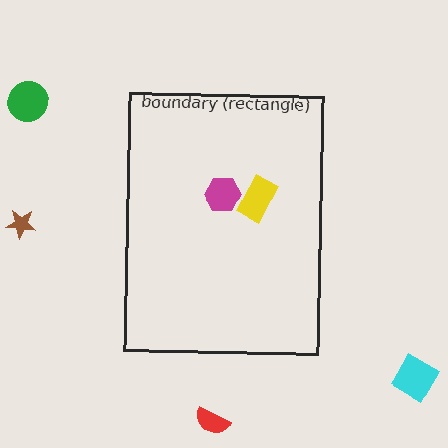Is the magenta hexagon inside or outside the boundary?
Inside.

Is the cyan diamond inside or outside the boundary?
Outside.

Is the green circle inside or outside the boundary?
Outside.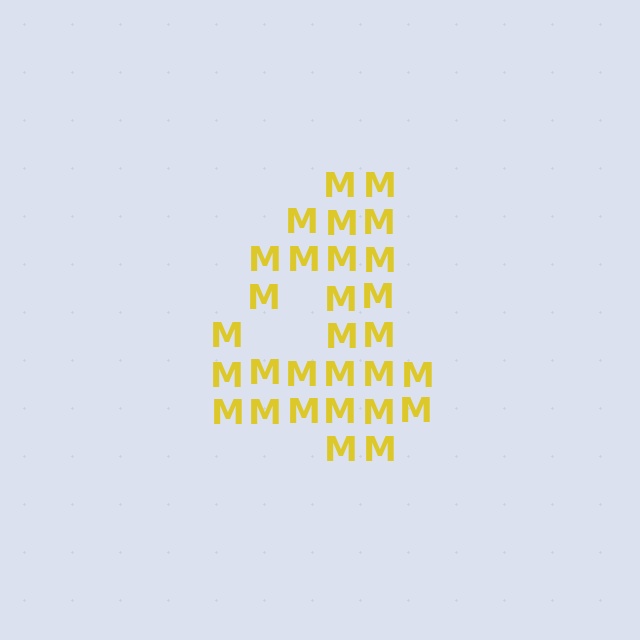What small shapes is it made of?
It is made of small letter M's.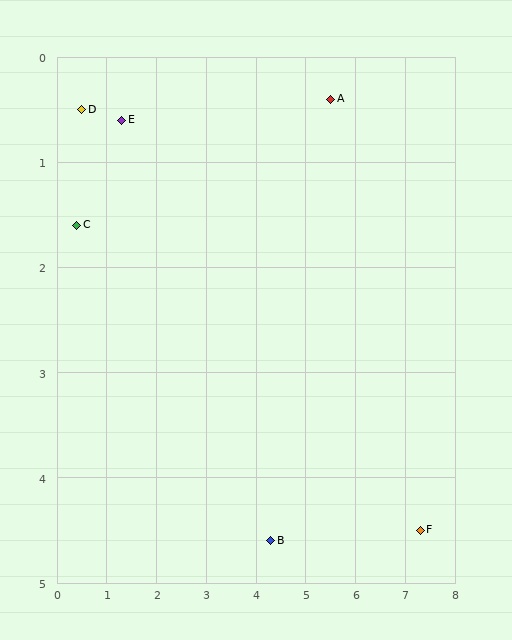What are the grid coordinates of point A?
Point A is at approximately (5.5, 0.4).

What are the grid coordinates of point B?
Point B is at approximately (4.3, 4.6).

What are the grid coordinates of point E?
Point E is at approximately (1.3, 0.6).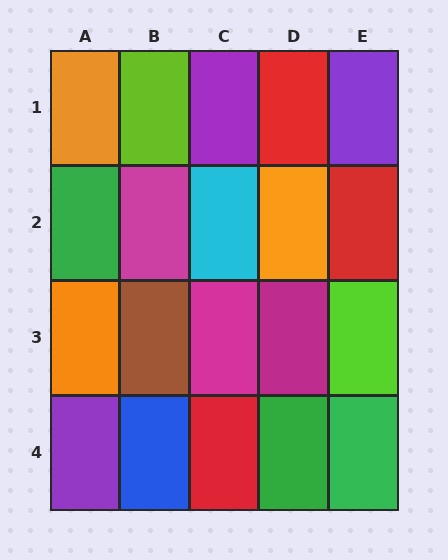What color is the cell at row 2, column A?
Green.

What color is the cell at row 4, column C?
Red.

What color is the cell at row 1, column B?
Lime.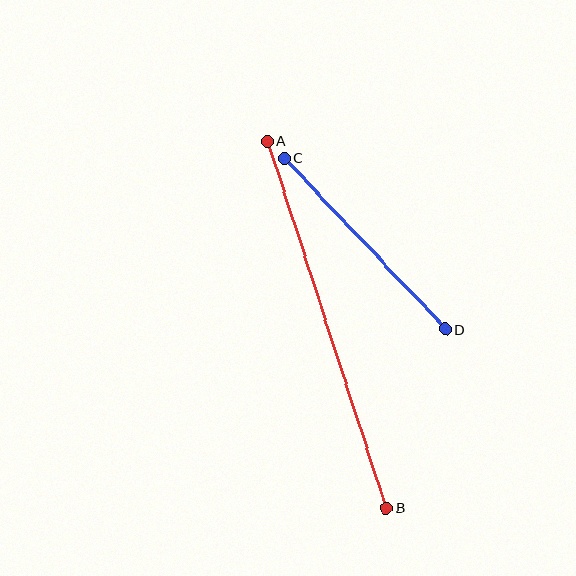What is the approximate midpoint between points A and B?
The midpoint is at approximately (327, 324) pixels.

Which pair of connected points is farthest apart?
Points A and B are farthest apart.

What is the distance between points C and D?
The distance is approximately 235 pixels.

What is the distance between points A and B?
The distance is approximately 386 pixels.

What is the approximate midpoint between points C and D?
The midpoint is at approximately (365, 244) pixels.